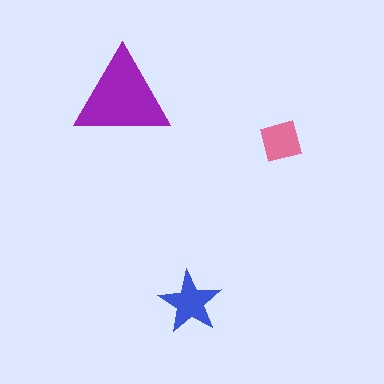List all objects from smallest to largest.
The pink square, the blue star, the purple triangle.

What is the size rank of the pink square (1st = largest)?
3rd.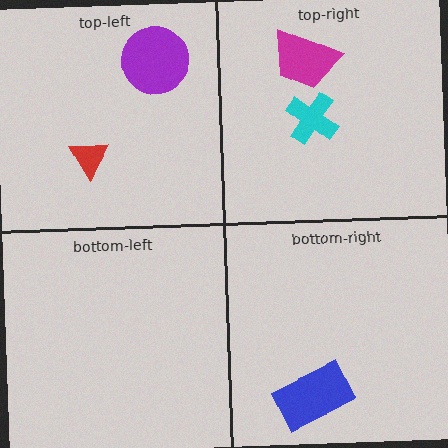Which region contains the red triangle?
The top-left region.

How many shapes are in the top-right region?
2.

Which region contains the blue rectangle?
The bottom-right region.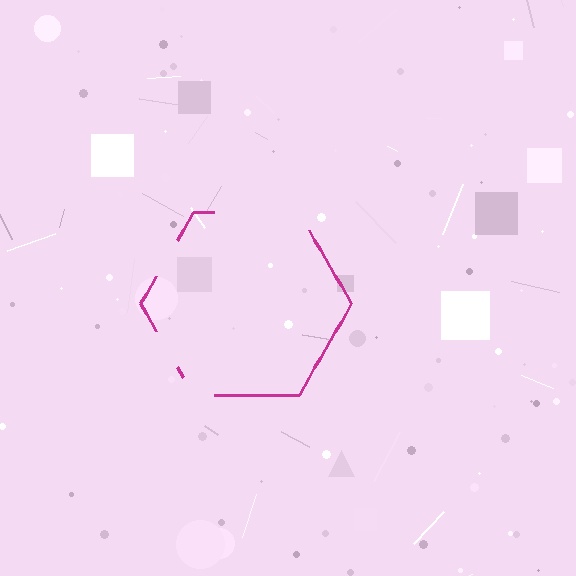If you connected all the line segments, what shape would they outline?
They would outline a hexagon.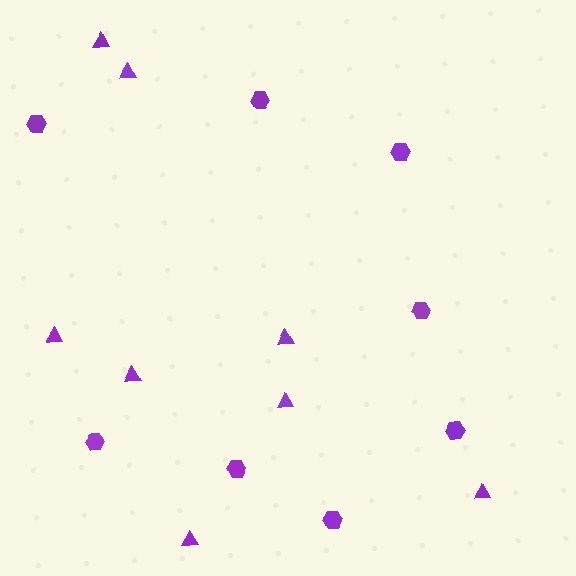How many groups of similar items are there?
There are 2 groups: one group of triangles (8) and one group of hexagons (8).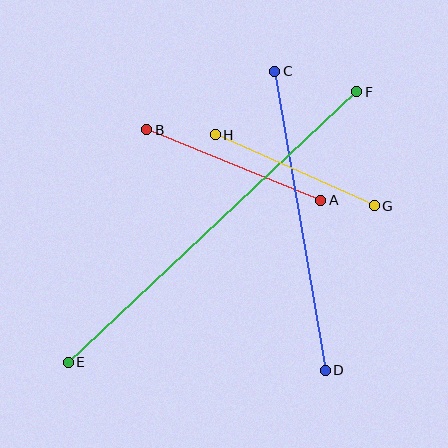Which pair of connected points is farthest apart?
Points E and F are farthest apart.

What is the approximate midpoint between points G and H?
The midpoint is at approximately (295, 170) pixels.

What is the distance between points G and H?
The distance is approximately 174 pixels.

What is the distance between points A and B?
The distance is approximately 188 pixels.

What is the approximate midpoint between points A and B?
The midpoint is at approximately (234, 165) pixels.